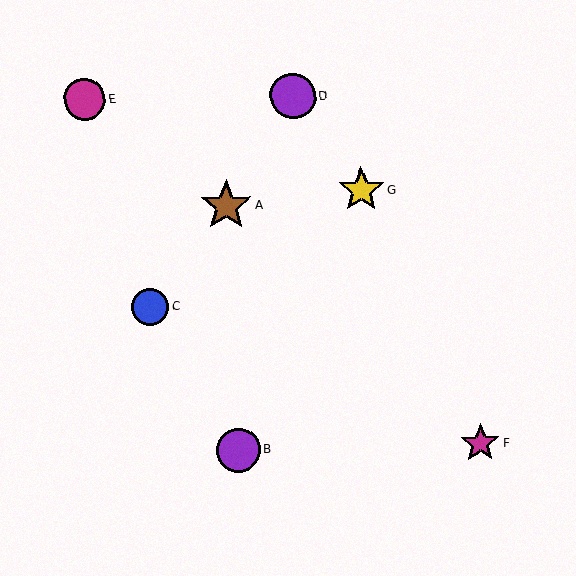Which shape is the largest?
The brown star (labeled A) is the largest.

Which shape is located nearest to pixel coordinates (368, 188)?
The yellow star (labeled G) at (361, 190) is nearest to that location.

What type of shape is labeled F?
Shape F is a magenta star.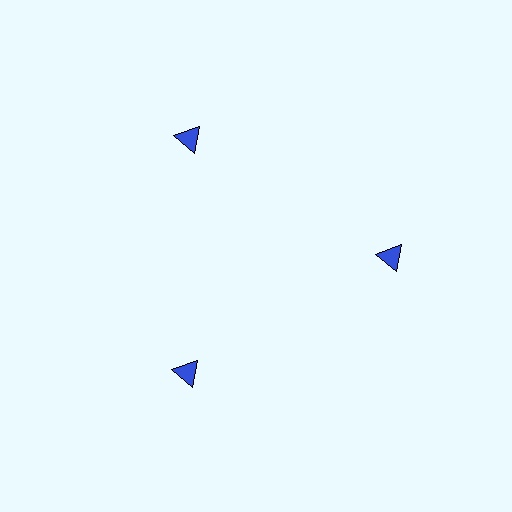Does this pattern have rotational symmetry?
Yes, this pattern has 3-fold rotational symmetry. It looks the same after rotating 120 degrees around the center.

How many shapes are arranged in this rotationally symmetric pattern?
There are 3 shapes, arranged in 3 groups of 1.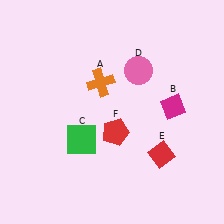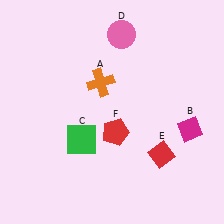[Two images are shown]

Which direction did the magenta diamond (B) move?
The magenta diamond (B) moved down.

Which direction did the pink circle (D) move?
The pink circle (D) moved up.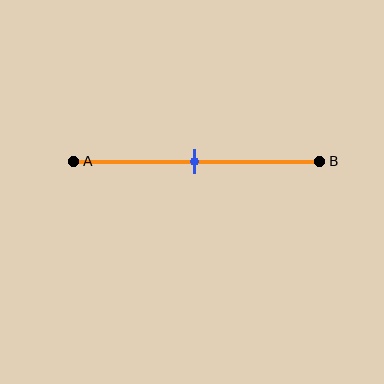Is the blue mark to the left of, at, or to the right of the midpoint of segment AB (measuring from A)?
The blue mark is approximately at the midpoint of segment AB.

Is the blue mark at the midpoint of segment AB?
Yes, the mark is approximately at the midpoint.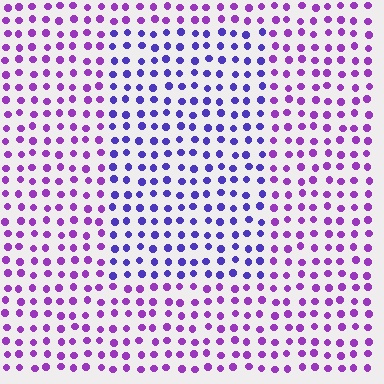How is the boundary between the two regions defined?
The boundary is defined purely by a slight shift in hue (about 34 degrees). Spacing, size, and orientation are identical on both sides.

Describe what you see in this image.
The image is filled with small purple elements in a uniform arrangement. A rectangle-shaped region is visible where the elements are tinted to a slightly different hue, forming a subtle color boundary.